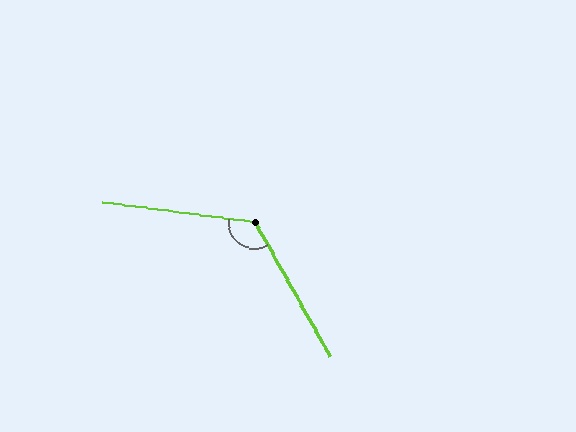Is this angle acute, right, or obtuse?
It is obtuse.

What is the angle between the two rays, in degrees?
Approximately 127 degrees.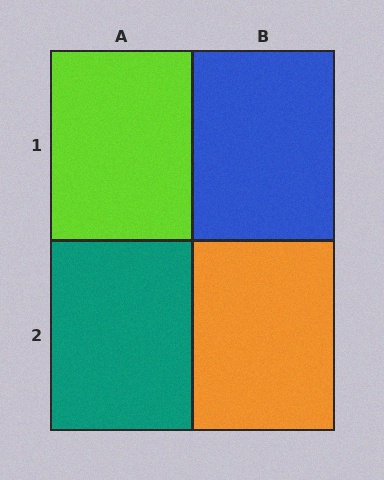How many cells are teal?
1 cell is teal.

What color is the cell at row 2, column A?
Teal.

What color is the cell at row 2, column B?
Orange.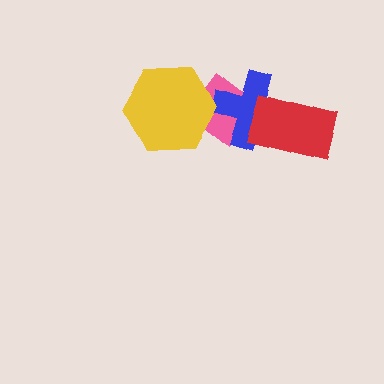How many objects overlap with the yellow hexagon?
1 object overlaps with the yellow hexagon.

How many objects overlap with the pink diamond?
2 objects overlap with the pink diamond.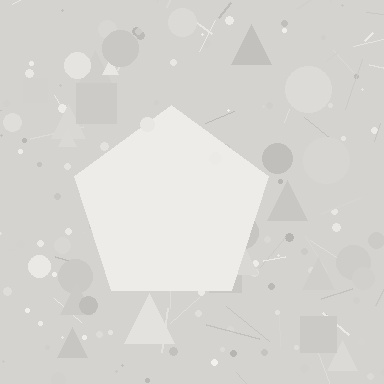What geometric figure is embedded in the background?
A pentagon is embedded in the background.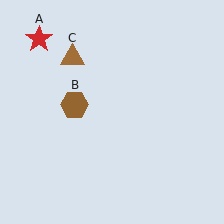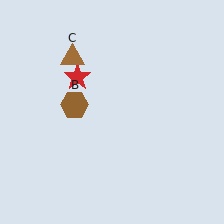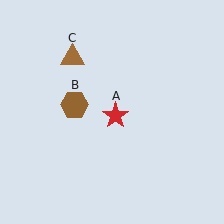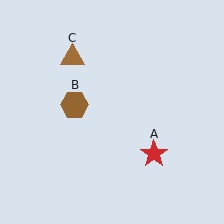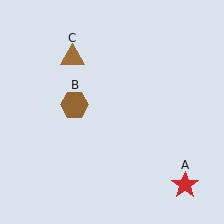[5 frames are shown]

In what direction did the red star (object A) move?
The red star (object A) moved down and to the right.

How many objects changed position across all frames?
1 object changed position: red star (object A).